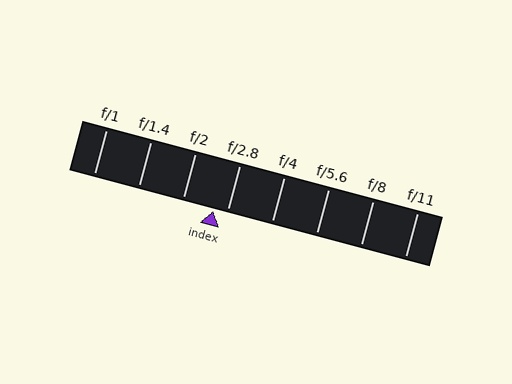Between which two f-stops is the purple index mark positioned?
The index mark is between f/2 and f/2.8.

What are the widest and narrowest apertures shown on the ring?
The widest aperture shown is f/1 and the narrowest is f/11.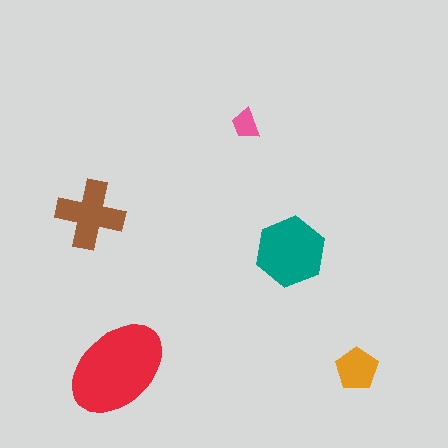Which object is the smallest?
The pink trapezoid.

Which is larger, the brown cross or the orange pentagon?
The brown cross.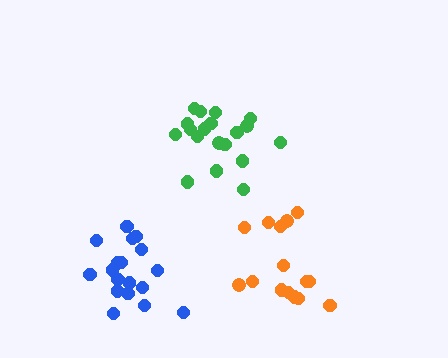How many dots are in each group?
Group 1: 19 dots, Group 2: 18 dots, Group 3: 15 dots (52 total).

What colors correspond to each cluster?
The clusters are colored: green, blue, orange.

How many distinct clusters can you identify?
There are 3 distinct clusters.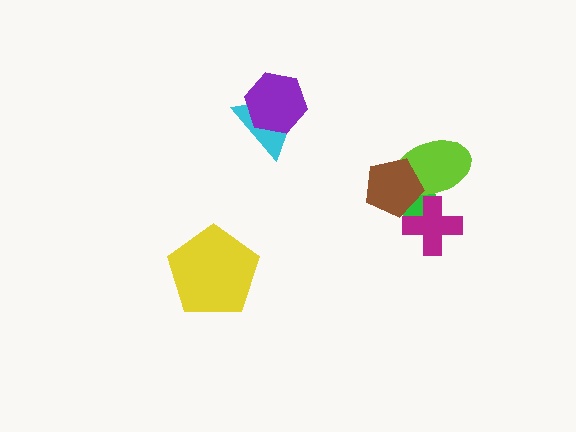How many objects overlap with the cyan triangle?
1 object overlaps with the cyan triangle.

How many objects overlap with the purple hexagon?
1 object overlaps with the purple hexagon.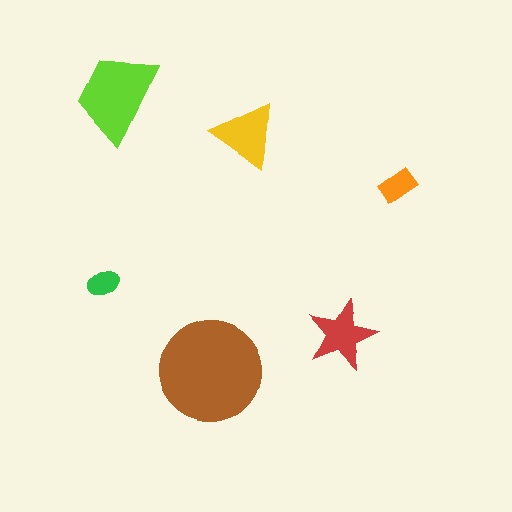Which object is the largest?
The brown circle.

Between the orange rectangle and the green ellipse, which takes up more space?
The orange rectangle.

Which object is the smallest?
The green ellipse.